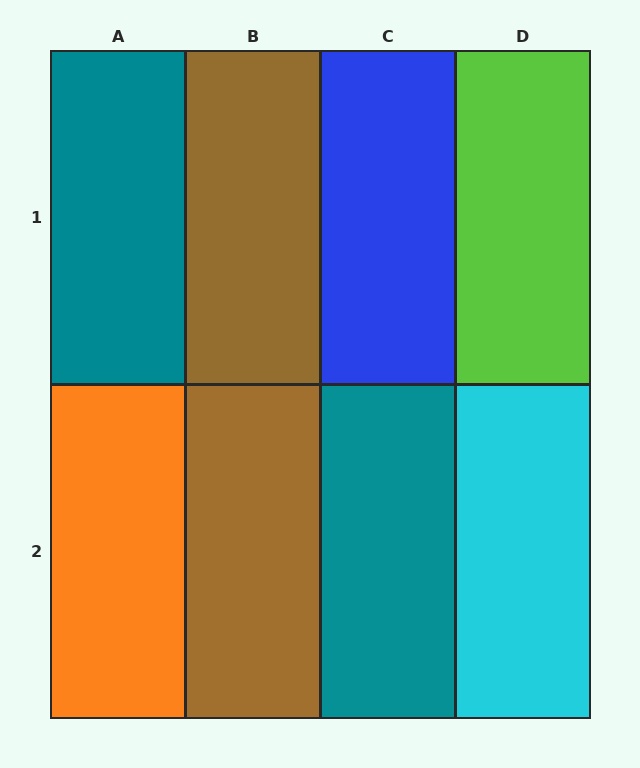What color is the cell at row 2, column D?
Cyan.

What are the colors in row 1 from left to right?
Teal, brown, blue, lime.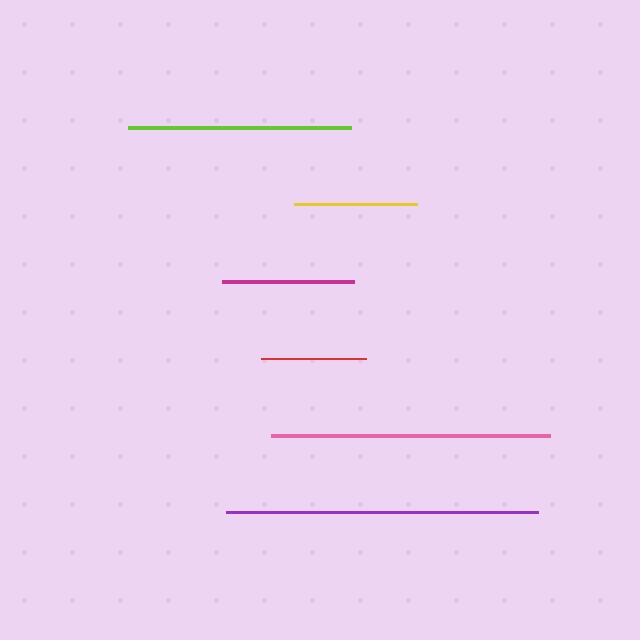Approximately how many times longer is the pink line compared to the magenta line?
The pink line is approximately 2.1 times the length of the magenta line.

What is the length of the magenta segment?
The magenta segment is approximately 131 pixels long.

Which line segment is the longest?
The purple line is the longest at approximately 313 pixels.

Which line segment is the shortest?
The red line is the shortest at approximately 105 pixels.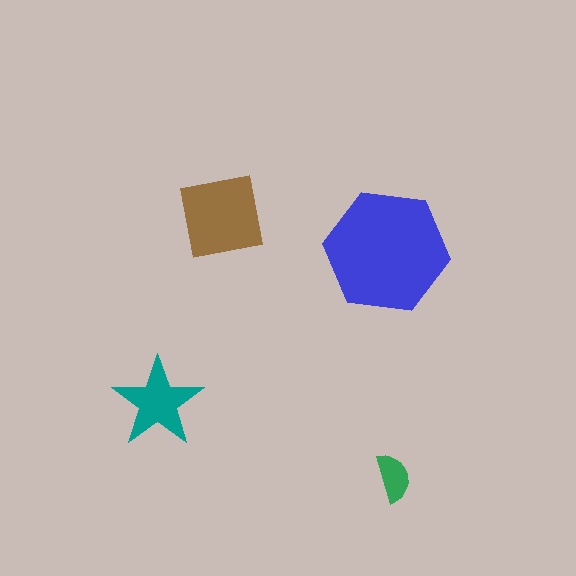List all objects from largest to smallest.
The blue hexagon, the brown square, the teal star, the green semicircle.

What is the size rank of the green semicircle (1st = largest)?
4th.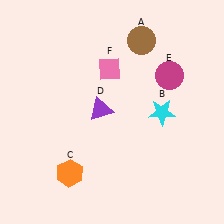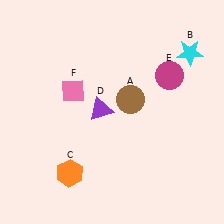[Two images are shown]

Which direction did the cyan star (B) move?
The cyan star (B) moved up.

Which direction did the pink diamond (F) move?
The pink diamond (F) moved left.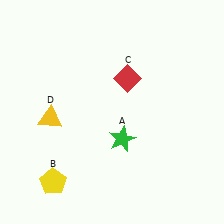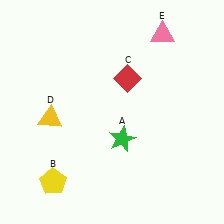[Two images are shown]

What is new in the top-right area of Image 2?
A pink triangle (E) was added in the top-right area of Image 2.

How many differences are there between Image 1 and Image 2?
There is 1 difference between the two images.